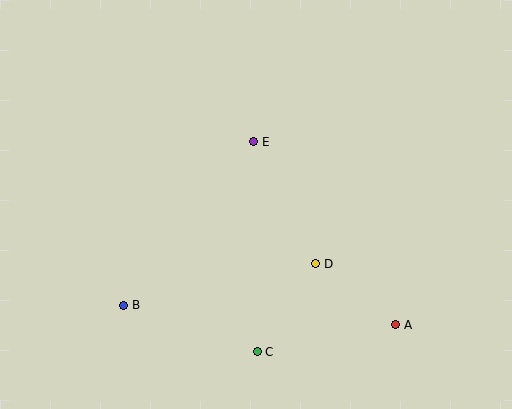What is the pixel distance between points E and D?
The distance between E and D is 137 pixels.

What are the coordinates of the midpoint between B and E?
The midpoint between B and E is at (189, 224).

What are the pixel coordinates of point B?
Point B is at (124, 305).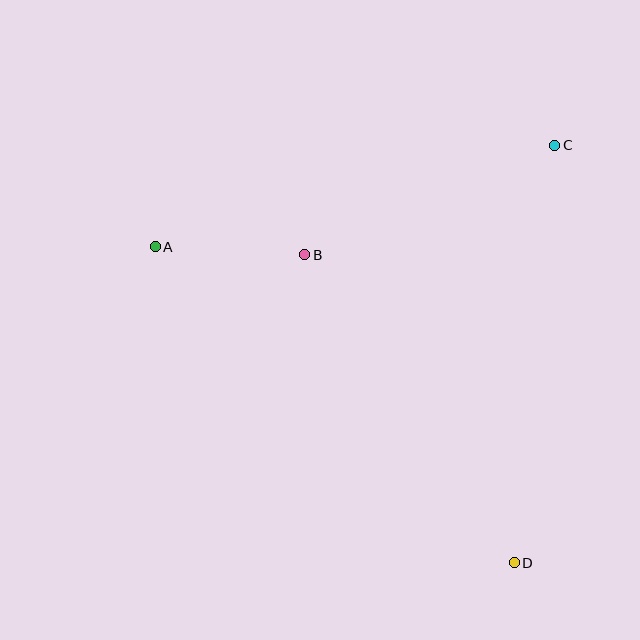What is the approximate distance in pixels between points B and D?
The distance between B and D is approximately 372 pixels.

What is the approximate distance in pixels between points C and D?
The distance between C and D is approximately 420 pixels.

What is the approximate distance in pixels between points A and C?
The distance between A and C is approximately 413 pixels.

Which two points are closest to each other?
Points A and B are closest to each other.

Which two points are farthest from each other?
Points A and D are farthest from each other.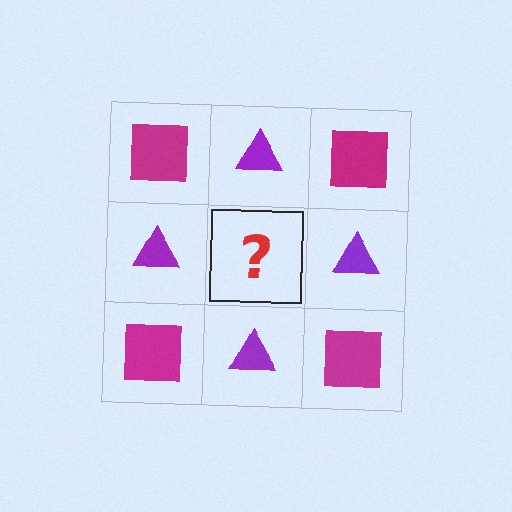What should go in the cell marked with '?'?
The missing cell should contain a magenta square.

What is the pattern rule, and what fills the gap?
The rule is that it alternates magenta square and purple triangle in a checkerboard pattern. The gap should be filled with a magenta square.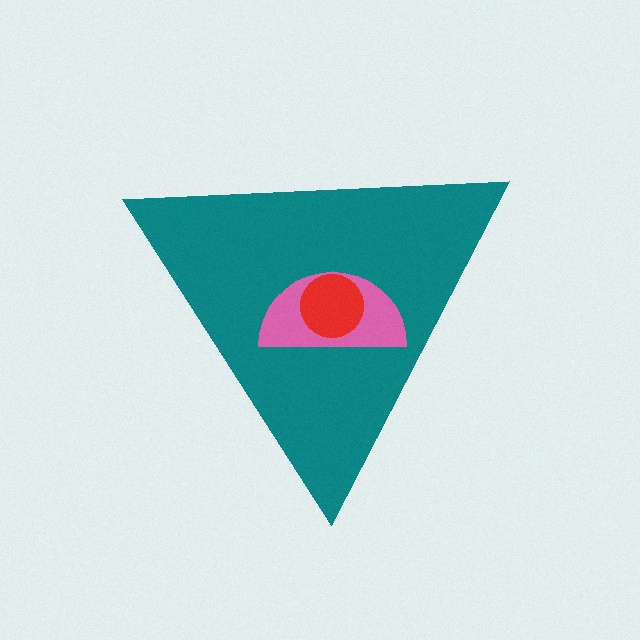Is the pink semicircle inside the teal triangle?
Yes.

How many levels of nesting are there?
3.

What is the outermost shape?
The teal triangle.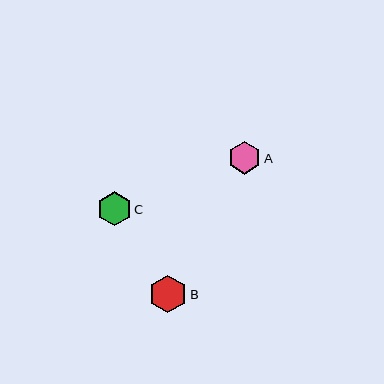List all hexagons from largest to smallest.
From largest to smallest: B, C, A.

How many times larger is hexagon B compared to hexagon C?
Hexagon B is approximately 1.1 times the size of hexagon C.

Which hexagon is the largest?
Hexagon B is the largest with a size of approximately 38 pixels.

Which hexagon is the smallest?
Hexagon A is the smallest with a size of approximately 33 pixels.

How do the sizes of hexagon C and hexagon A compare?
Hexagon C and hexagon A are approximately the same size.